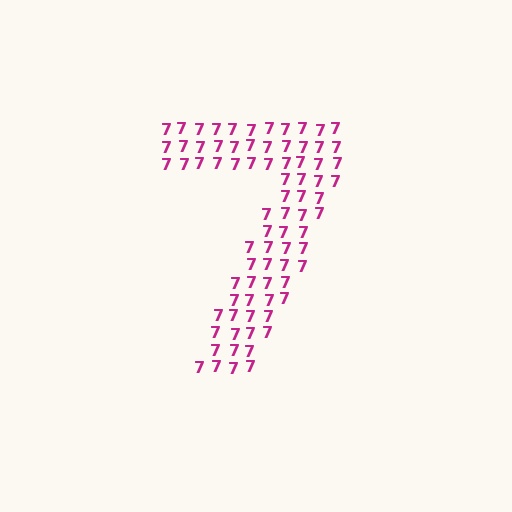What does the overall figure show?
The overall figure shows the digit 7.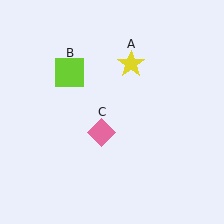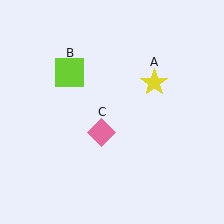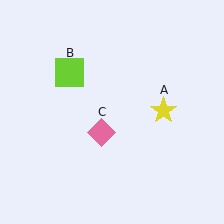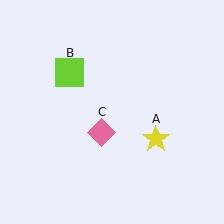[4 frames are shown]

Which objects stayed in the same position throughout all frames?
Lime square (object B) and pink diamond (object C) remained stationary.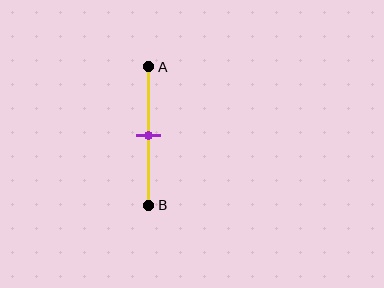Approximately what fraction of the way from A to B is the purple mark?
The purple mark is approximately 50% of the way from A to B.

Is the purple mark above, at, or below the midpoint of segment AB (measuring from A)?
The purple mark is approximately at the midpoint of segment AB.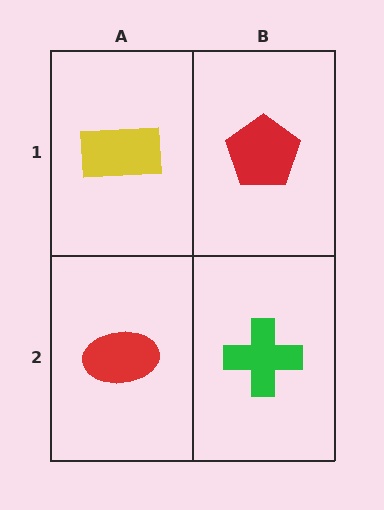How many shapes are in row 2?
2 shapes.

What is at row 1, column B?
A red pentagon.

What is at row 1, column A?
A yellow rectangle.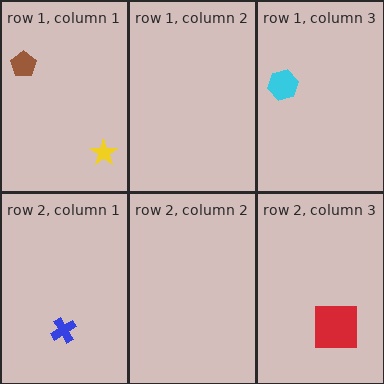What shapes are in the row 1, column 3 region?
The cyan hexagon.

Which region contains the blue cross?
The row 2, column 1 region.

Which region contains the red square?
The row 2, column 3 region.